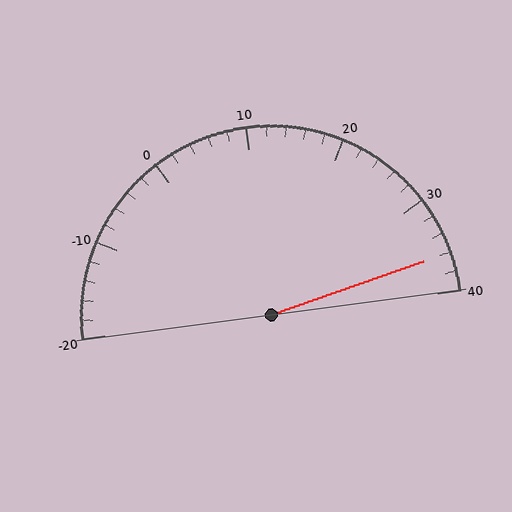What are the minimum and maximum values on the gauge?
The gauge ranges from -20 to 40.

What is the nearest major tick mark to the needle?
The nearest major tick mark is 40.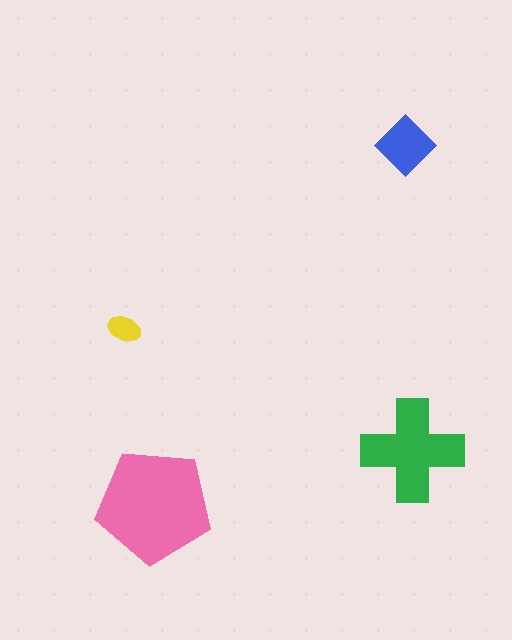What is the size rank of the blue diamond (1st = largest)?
3rd.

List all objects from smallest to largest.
The yellow ellipse, the blue diamond, the green cross, the pink pentagon.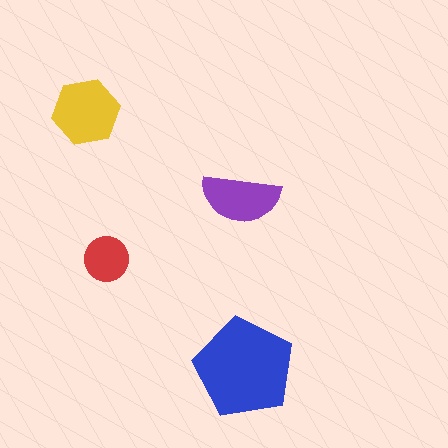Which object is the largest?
The blue pentagon.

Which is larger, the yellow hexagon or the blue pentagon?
The blue pentagon.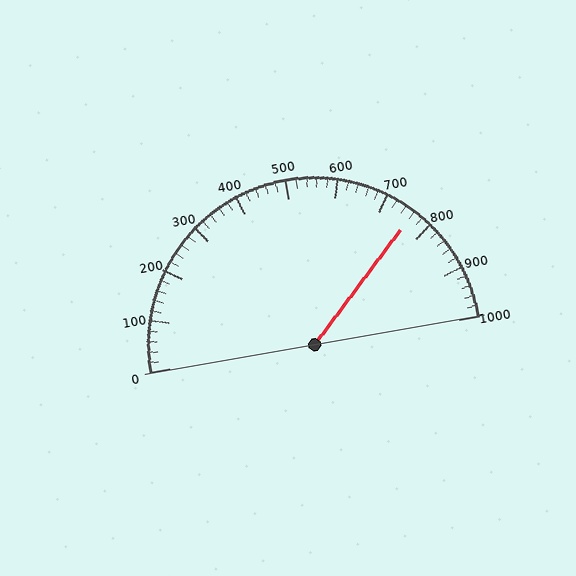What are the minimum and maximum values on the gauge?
The gauge ranges from 0 to 1000.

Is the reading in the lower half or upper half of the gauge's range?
The reading is in the upper half of the range (0 to 1000).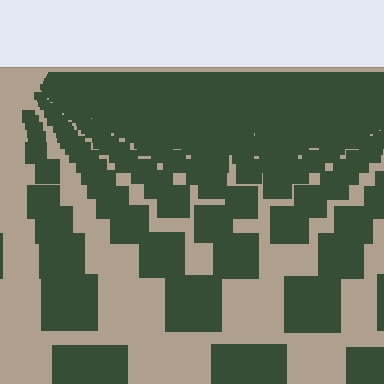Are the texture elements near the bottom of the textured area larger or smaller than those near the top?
Larger. Near the bottom, elements are closer to the viewer and appear at a bigger on-screen size.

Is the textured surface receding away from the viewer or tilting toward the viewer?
The surface is receding away from the viewer. Texture elements get smaller and denser toward the top.